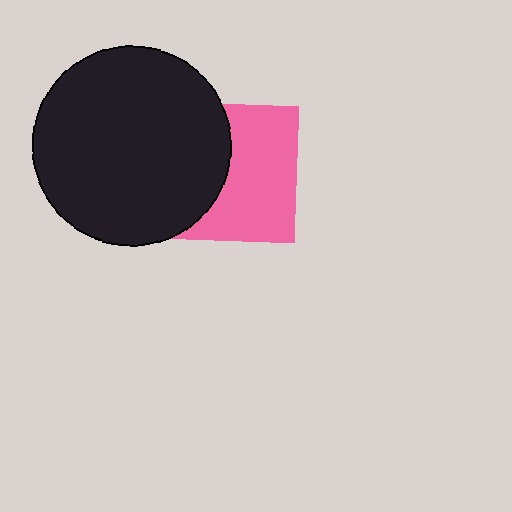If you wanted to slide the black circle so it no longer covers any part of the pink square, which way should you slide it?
Slide it left — that is the most direct way to separate the two shapes.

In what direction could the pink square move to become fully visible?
The pink square could move right. That would shift it out from behind the black circle entirely.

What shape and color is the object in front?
The object in front is a black circle.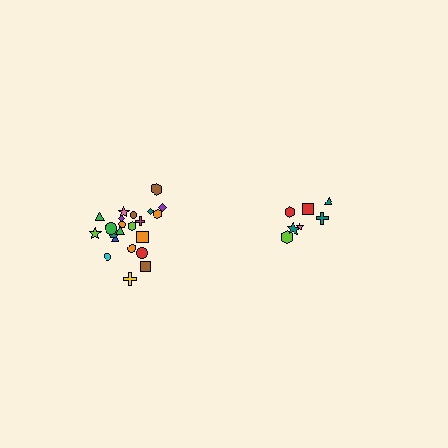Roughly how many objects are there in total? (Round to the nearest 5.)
Roughly 30 objects in total.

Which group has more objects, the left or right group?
The left group.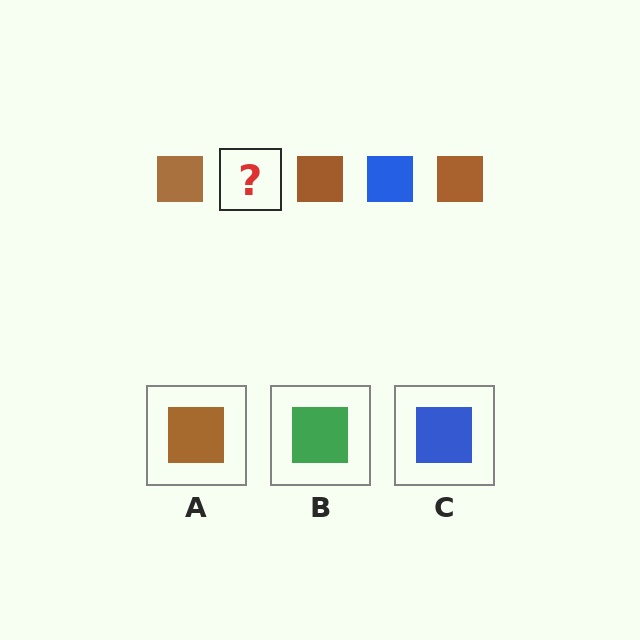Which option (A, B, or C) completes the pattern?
C.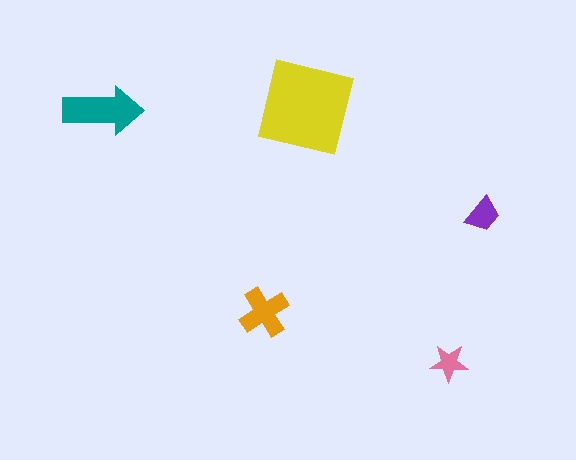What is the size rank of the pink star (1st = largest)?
5th.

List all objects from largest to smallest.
The yellow square, the teal arrow, the orange cross, the purple trapezoid, the pink star.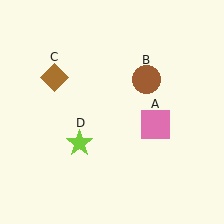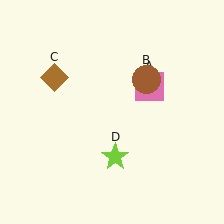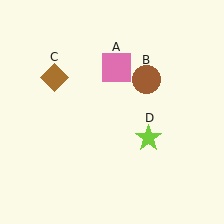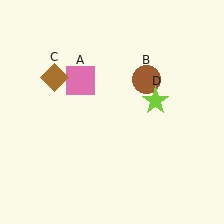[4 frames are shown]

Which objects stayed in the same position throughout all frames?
Brown circle (object B) and brown diamond (object C) remained stationary.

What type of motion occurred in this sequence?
The pink square (object A), lime star (object D) rotated counterclockwise around the center of the scene.